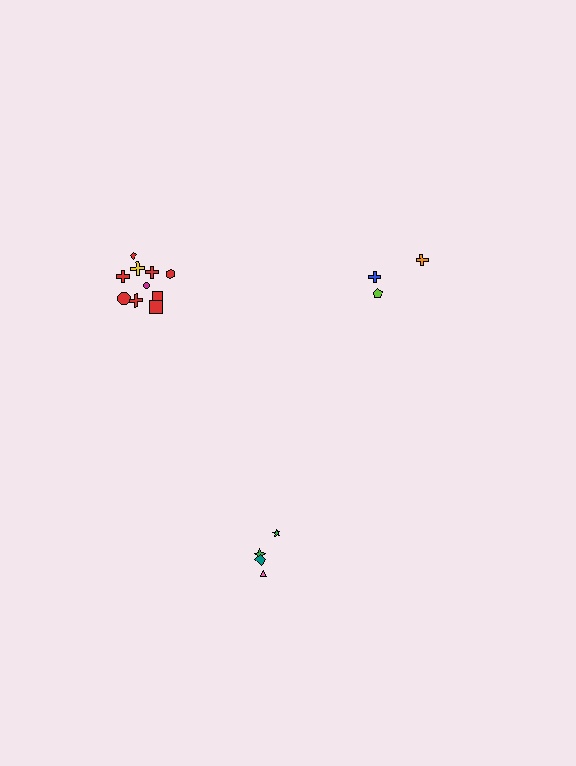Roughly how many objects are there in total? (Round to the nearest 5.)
Roughly 15 objects in total.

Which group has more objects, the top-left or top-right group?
The top-left group.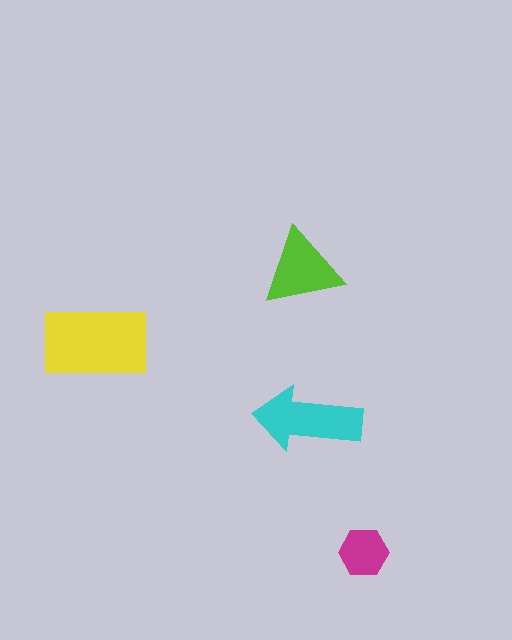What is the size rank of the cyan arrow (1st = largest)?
2nd.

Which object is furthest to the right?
The magenta hexagon is rightmost.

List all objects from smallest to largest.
The magenta hexagon, the lime triangle, the cyan arrow, the yellow rectangle.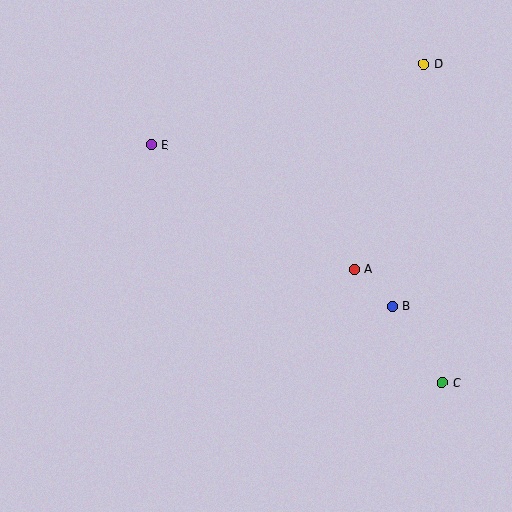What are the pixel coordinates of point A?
Point A is at (354, 269).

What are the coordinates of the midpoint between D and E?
The midpoint between D and E is at (288, 104).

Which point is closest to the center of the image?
Point A at (354, 269) is closest to the center.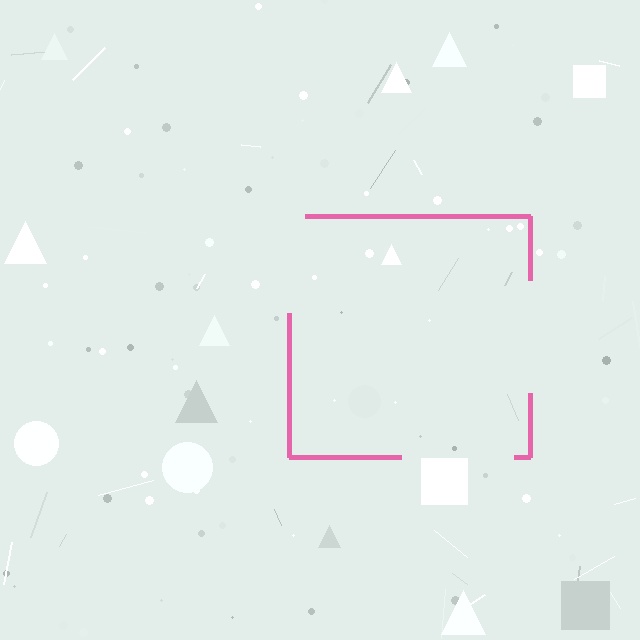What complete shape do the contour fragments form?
The contour fragments form a square.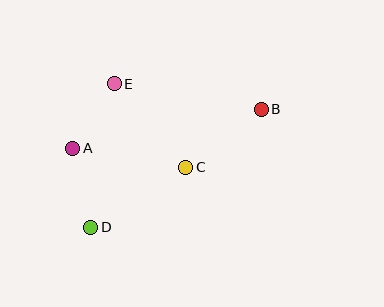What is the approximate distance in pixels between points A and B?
The distance between A and B is approximately 193 pixels.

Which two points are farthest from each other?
Points B and D are farthest from each other.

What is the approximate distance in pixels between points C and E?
The distance between C and E is approximately 110 pixels.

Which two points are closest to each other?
Points A and E are closest to each other.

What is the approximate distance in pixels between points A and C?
The distance between A and C is approximately 115 pixels.